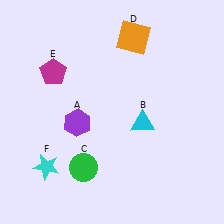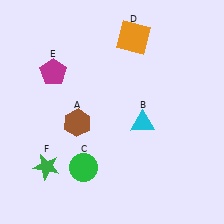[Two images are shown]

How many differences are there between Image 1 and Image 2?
There are 2 differences between the two images.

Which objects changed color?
A changed from purple to brown. F changed from cyan to green.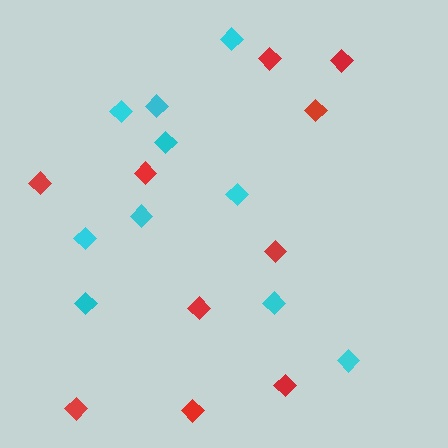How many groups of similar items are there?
There are 2 groups: one group of red diamonds (10) and one group of cyan diamonds (10).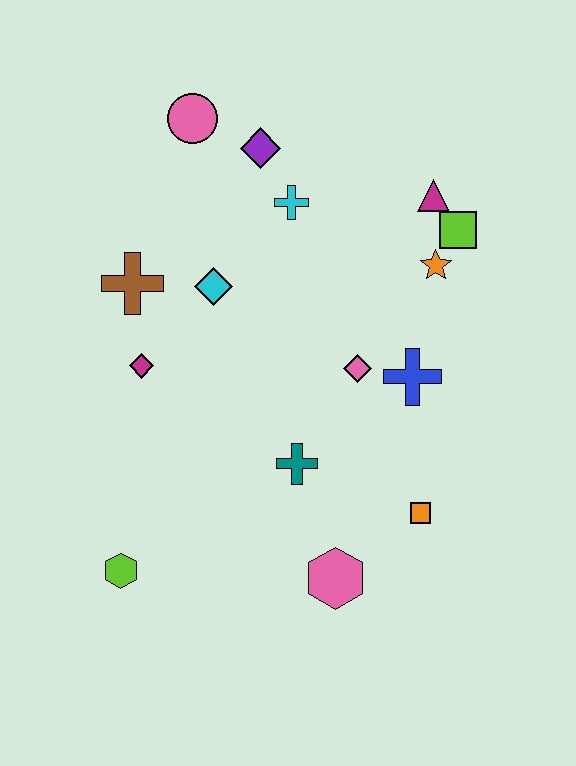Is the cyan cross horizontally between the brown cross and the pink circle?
No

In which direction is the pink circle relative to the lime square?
The pink circle is to the left of the lime square.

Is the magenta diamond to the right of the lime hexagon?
Yes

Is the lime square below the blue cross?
No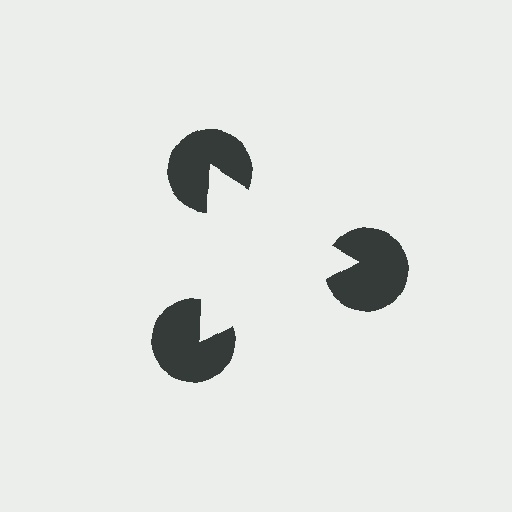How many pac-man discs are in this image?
There are 3 — one at each vertex of the illusory triangle.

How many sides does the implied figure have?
3 sides.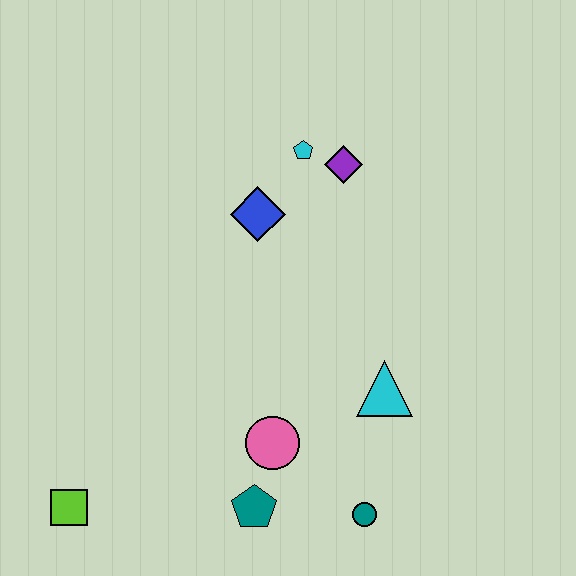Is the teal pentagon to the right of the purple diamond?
No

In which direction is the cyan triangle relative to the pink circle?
The cyan triangle is to the right of the pink circle.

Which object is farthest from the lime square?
The purple diamond is farthest from the lime square.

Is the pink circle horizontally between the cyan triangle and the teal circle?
No